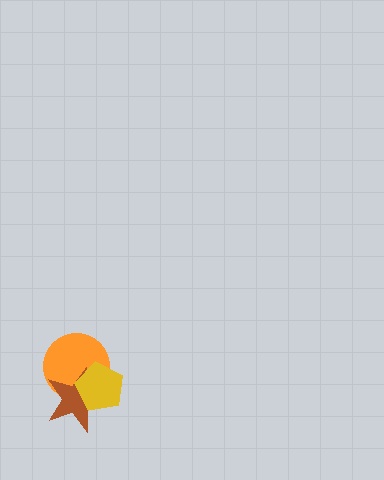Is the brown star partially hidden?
Yes, it is partially covered by another shape.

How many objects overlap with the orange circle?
2 objects overlap with the orange circle.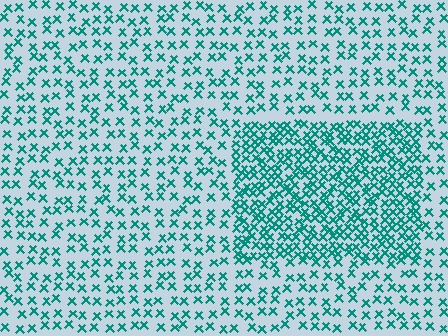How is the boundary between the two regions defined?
The boundary is defined by a change in element density (approximately 2.2x ratio). All elements are the same color, size, and shape.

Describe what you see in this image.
The image contains small teal elements arranged at two different densities. A rectangle-shaped region is visible where the elements are more densely packed than the surrounding area.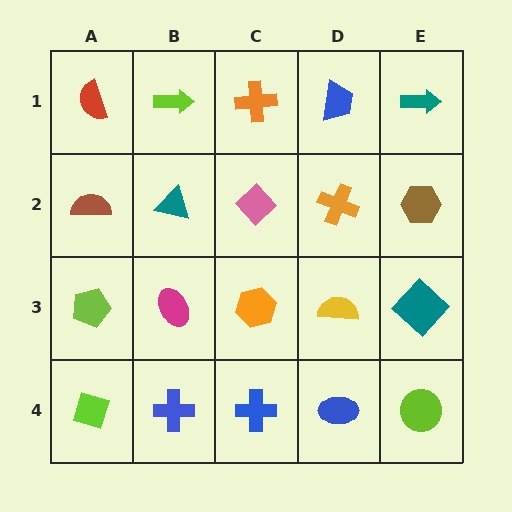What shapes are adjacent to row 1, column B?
A teal triangle (row 2, column B), a red semicircle (row 1, column A), an orange cross (row 1, column C).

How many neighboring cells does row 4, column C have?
3.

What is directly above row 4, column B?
A magenta ellipse.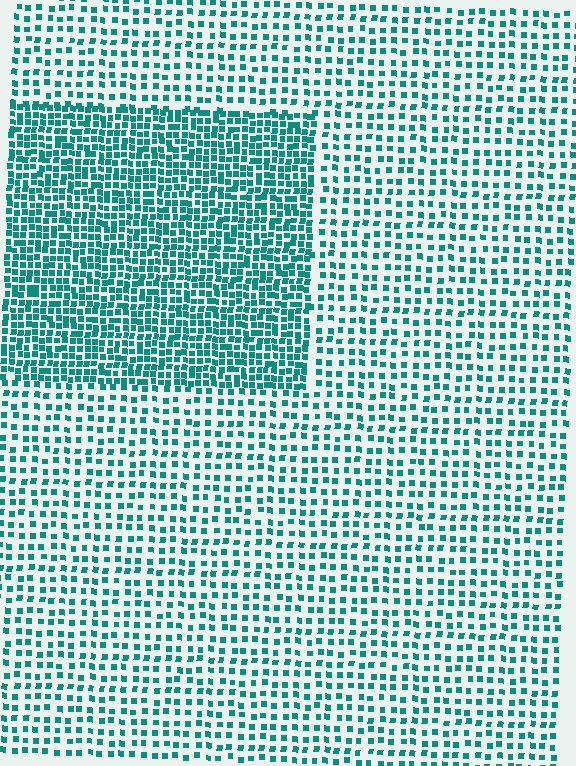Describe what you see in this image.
The image contains small teal elements arranged at two different densities. A rectangle-shaped region is visible where the elements are more densely packed than the surrounding area.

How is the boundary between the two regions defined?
The boundary is defined by a change in element density (approximately 2.1x ratio). All elements are the same color, size, and shape.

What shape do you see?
I see a rectangle.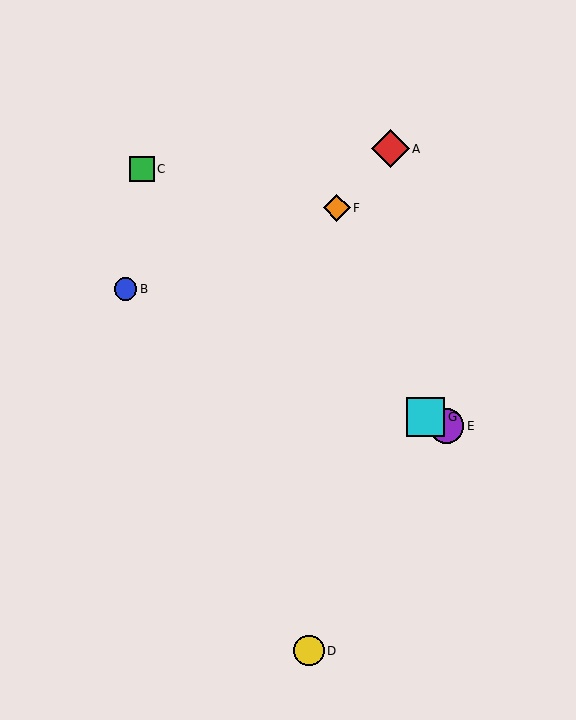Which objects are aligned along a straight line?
Objects B, E, G are aligned along a straight line.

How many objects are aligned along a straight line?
3 objects (B, E, G) are aligned along a straight line.